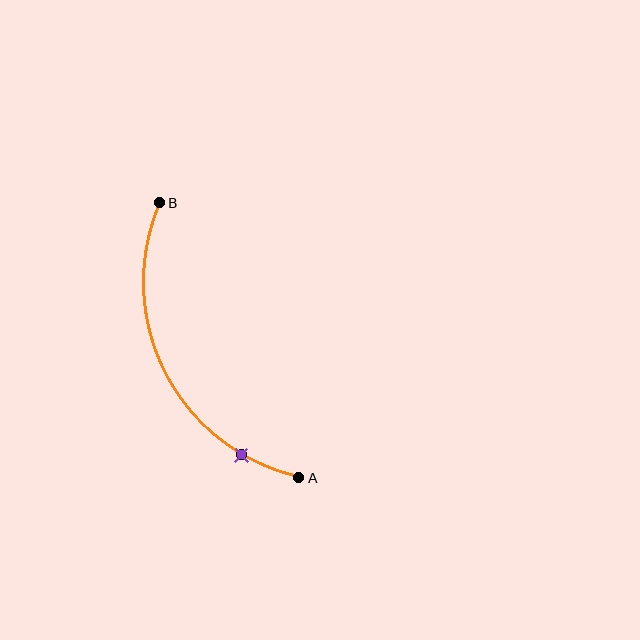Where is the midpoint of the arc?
The arc midpoint is the point on the curve farthest from the straight line joining A and B. It sits to the left of that line.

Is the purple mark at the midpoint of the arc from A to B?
No. The purple mark lies on the arc but is closer to endpoint A. The arc midpoint would be at the point on the curve equidistant along the arc from both A and B.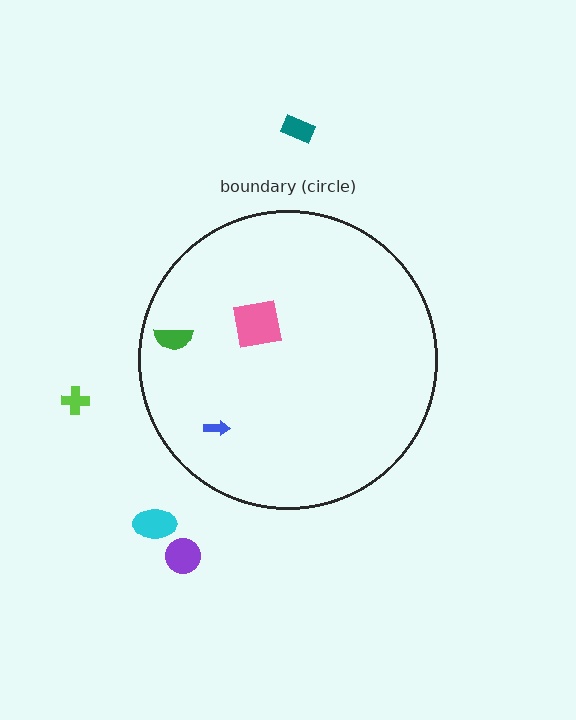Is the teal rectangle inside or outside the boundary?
Outside.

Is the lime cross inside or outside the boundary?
Outside.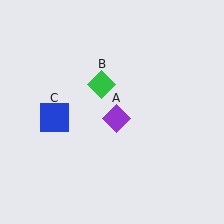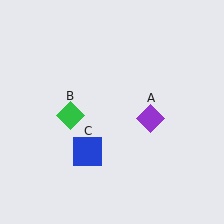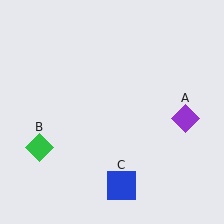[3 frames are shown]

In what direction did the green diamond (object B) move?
The green diamond (object B) moved down and to the left.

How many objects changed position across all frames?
3 objects changed position: purple diamond (object A), green diamond (object B), blue square (object C).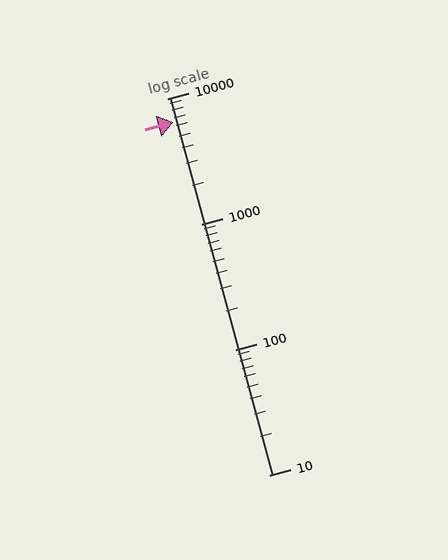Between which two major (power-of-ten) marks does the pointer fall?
The pointer is between 1000 and 10000.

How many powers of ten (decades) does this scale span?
The scale spans 3 decades, from 10 to 10000.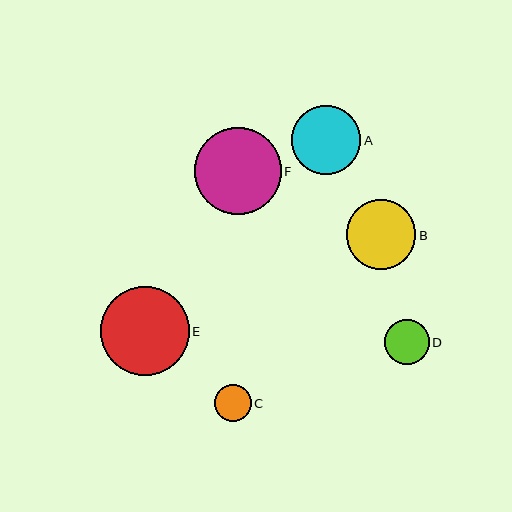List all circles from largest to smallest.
From largest to smallest: E, F, B, A, D, C.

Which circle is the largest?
Circle E is the largest with a size of approximately 89 pixels.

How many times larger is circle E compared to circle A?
Circle E is approximately 1.3 times the size of circle A.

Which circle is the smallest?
Circle C is the smallest with a size of approximately 37 pixels.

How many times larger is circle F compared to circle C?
Circle F is approximately 2.4 times the size of circle C.